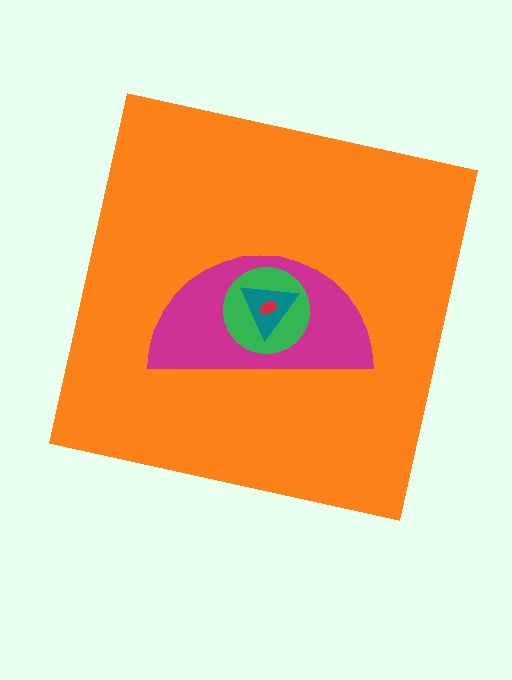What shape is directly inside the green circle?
The teal triangle.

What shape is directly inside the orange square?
The magenta semicircle.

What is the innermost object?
The red ellipse.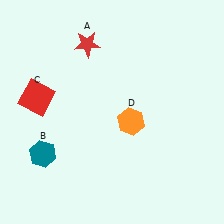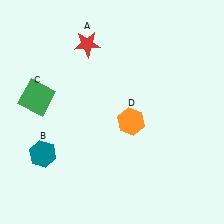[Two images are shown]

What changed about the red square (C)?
In Image 1, C is red. In Image 2, it changed to green.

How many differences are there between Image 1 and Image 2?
There is 1 difference between the two images.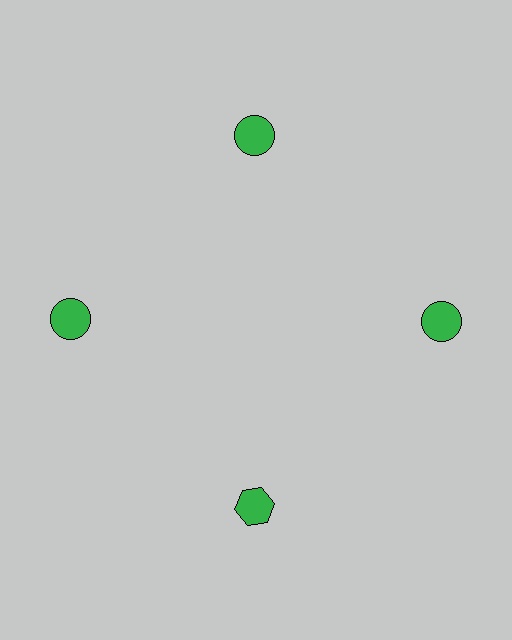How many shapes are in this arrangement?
There are 4 shapes arranged in a ring pattern.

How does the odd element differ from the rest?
It has a different shape: hexagon instead of circle.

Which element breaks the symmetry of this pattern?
The green hexagon at roughly the 6 o'clock position breaks the symmetry. All other shapes are green circles.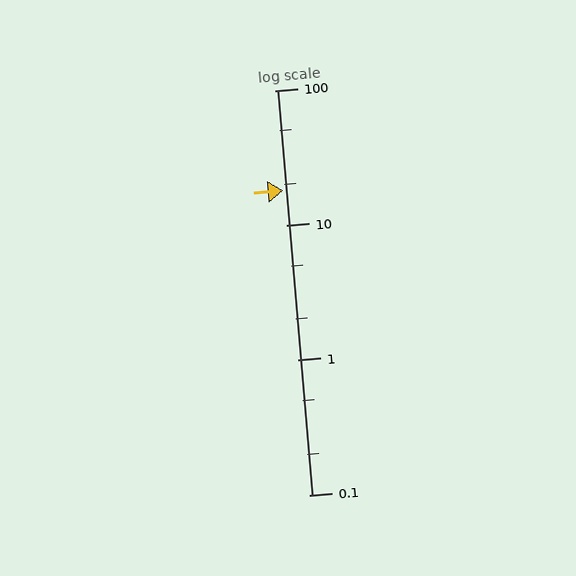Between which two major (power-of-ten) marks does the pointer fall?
The pointer is between 10 and 100.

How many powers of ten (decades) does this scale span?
The scale spans 3 decades, from 0.1 to 100.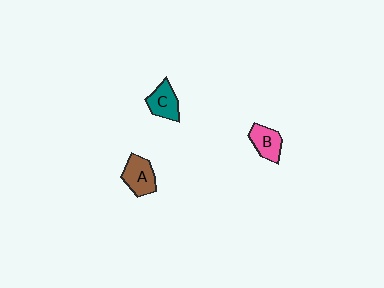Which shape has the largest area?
Shape A (brown).